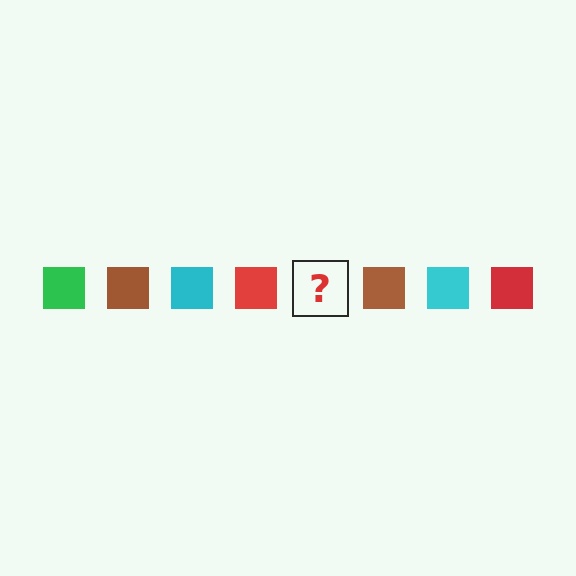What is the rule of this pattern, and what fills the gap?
The rule is that the pattern cycles through green, brown, cyan, red squares. The gap should be filled with a green square.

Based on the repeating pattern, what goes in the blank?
The blank should be a green square.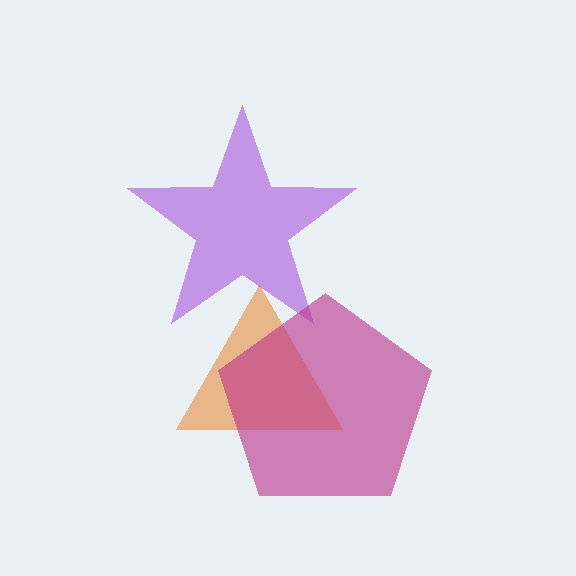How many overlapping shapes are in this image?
There are 3 overlapping shapes in the image.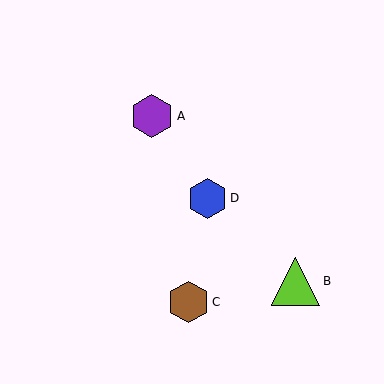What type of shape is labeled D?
Shape D is a blue hexagon.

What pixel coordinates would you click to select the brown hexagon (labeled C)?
Click at (188, 302) to select the brown hexagon C.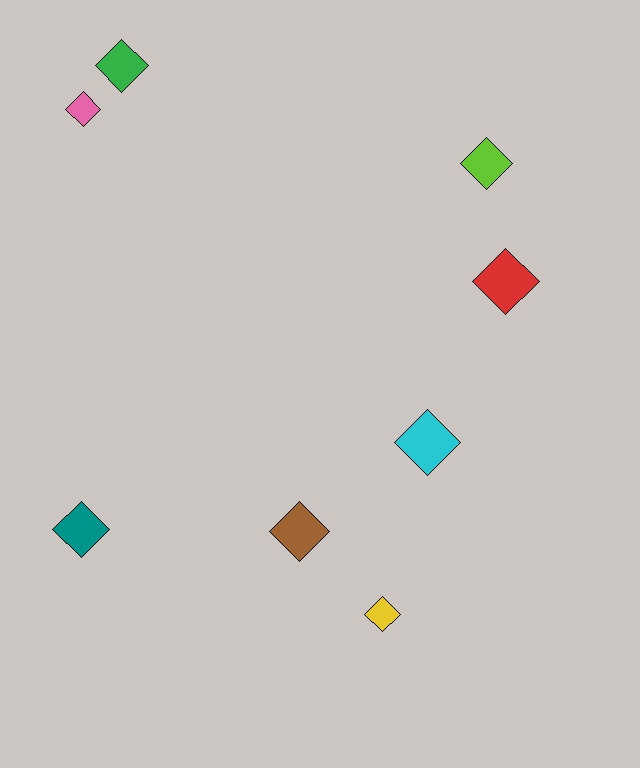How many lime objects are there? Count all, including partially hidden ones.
There is 1 lime object.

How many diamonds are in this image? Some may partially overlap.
There are 8 diamonds.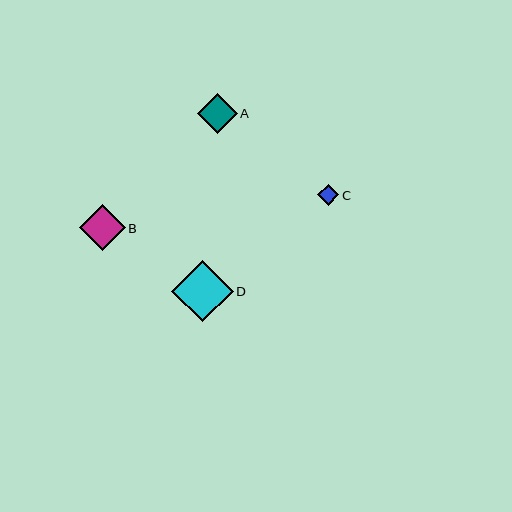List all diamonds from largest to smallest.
From largest to smallest: D, B, A, C.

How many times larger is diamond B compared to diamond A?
Diamond B is approximately 1.1 times the size of diamond A.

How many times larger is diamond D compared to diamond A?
Diamond D is approximately 1.5 times the size of diamond A.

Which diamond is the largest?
Diamond D is the largest with a size of approximately 62 pixels.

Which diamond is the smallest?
Diamond C is the smallest with a size of approximately 21 pixels.